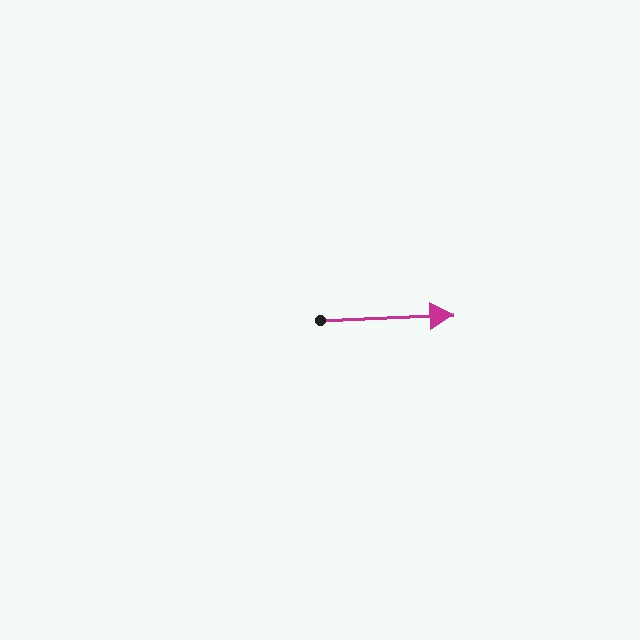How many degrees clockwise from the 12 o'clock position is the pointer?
Approximately 88 degrees.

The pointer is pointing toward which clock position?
Roughly 3 o'clock.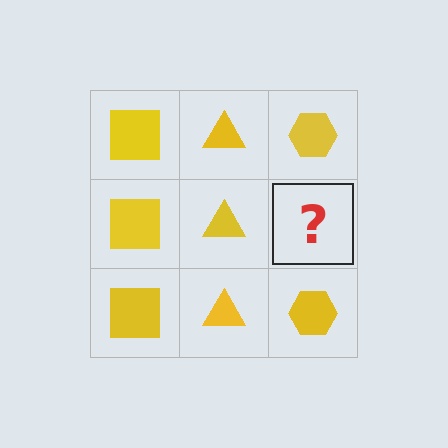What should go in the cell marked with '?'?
The missing cell should contain a yellow hexagon.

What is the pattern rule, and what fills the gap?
The rule is that each column has a consistent shape. The gap should be filled with a yellow hexagon.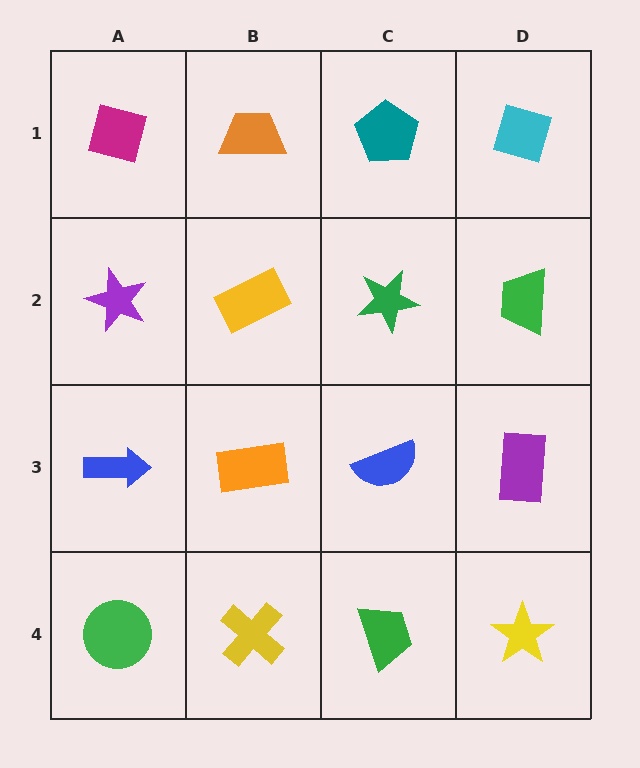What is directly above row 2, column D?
A cyan diamond.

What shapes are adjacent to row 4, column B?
An orange rectangle (row 3, column B), a green circle (row 4, column A), a green trapezoid (row 4, column C).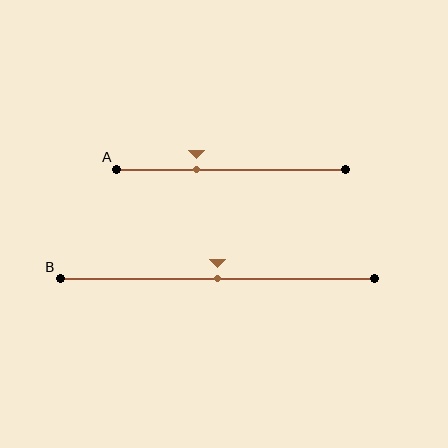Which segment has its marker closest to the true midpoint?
Segment B has its marker closest to the true midpoint.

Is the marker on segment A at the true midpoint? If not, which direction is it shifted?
No, the marker on segment A is shifted to the left by about 15% of the segment length.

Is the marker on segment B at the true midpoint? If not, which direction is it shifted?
Yes, the marker on segment B is at the true midpoint.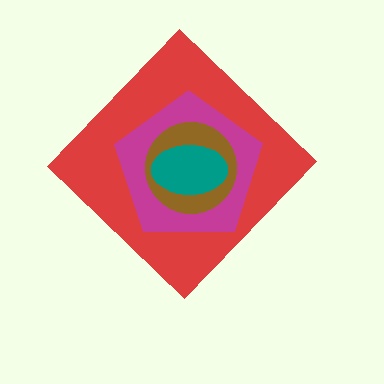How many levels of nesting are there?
4.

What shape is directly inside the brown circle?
The teal ellipse.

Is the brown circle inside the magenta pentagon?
Yes.